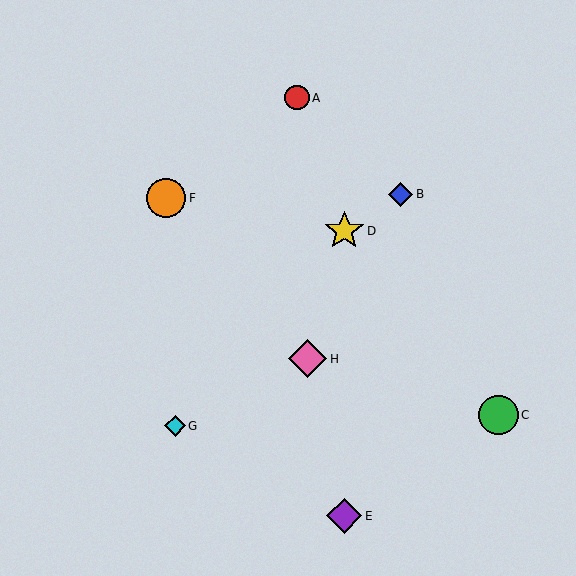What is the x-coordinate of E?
Object E is at x≈344.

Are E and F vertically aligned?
No, E is at x≈344 and F is at x≈166.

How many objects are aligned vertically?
2 objects (D, E) are aligned vertically.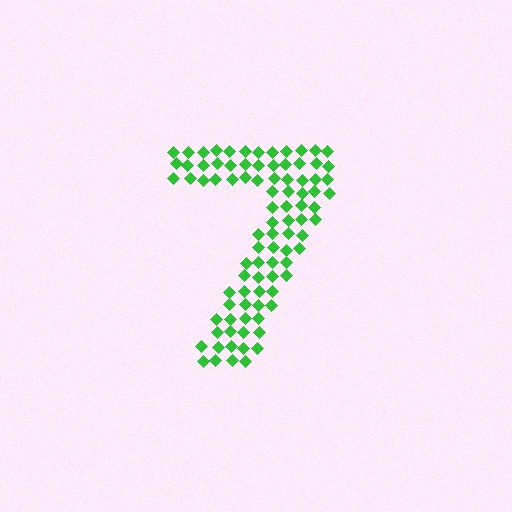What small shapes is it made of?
It is made of small diamonds.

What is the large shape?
The large shape is the digit 7.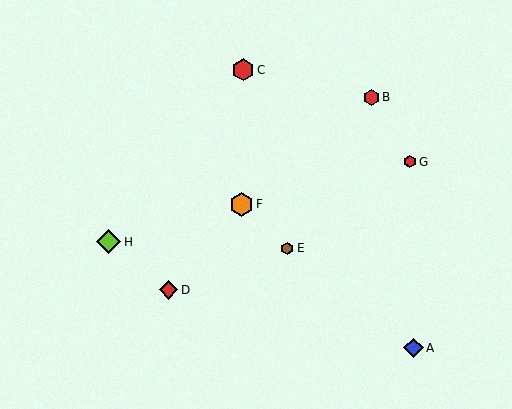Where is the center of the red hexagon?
The center of the red hexagon is at (371, 97).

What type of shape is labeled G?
Shape G is a red hexagon.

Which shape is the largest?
The lime diamond (labeled H) is the largest.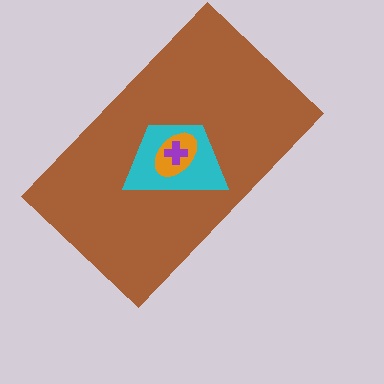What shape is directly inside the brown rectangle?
The cyan trapezoid.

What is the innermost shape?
The purple cross.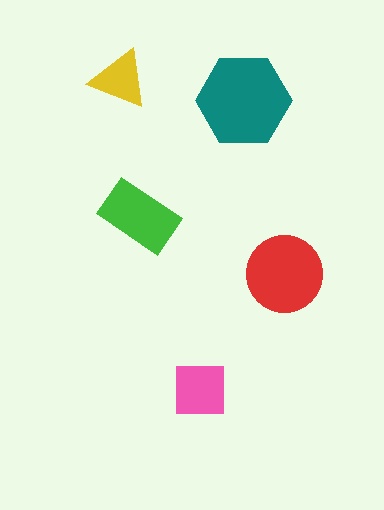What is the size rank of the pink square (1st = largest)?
4th.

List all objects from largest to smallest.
The teal hexagon, the red circle, the green rectangle, the pink square, the yellow triangle.